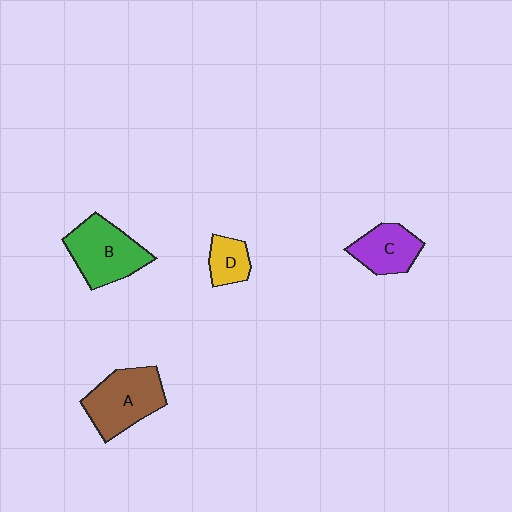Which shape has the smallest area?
Shape D (yellow).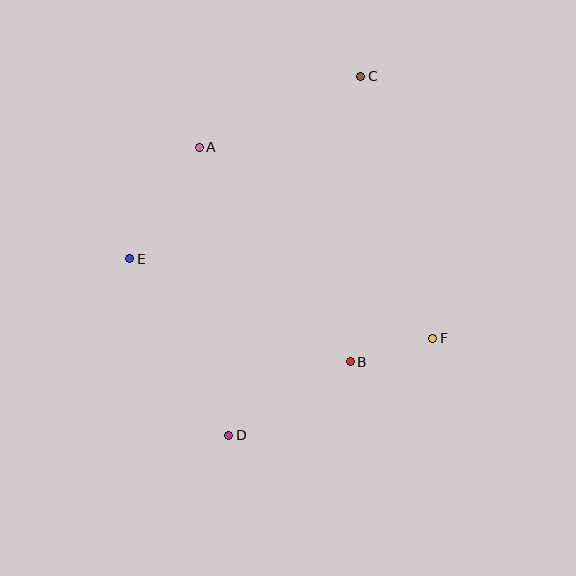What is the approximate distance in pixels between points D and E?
The distance between D and E is approximately 202 pixels.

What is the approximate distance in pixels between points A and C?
The distance between A and C is approximately 176 pixels.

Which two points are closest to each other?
Points B and F are closest to each other.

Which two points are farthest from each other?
Points C and D are farthest from each other.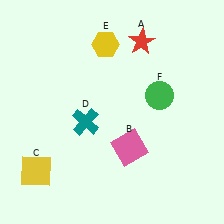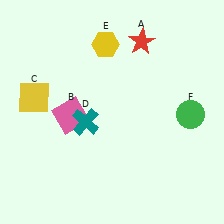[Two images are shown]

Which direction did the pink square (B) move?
The pink square (B) moved left.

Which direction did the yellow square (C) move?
The yellow square (C) moved up.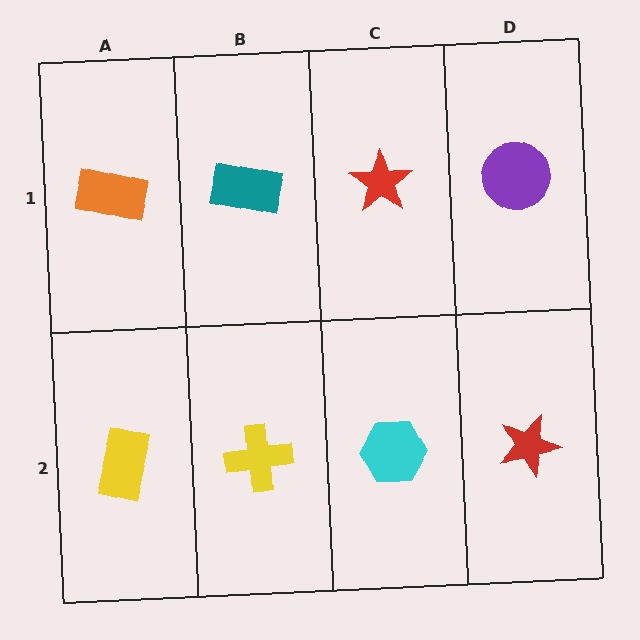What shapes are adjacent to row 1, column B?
A yellow cross (row 2, column B), an orange rectangle (row 1, column A), a red star (row 1, column C).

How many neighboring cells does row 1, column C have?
3.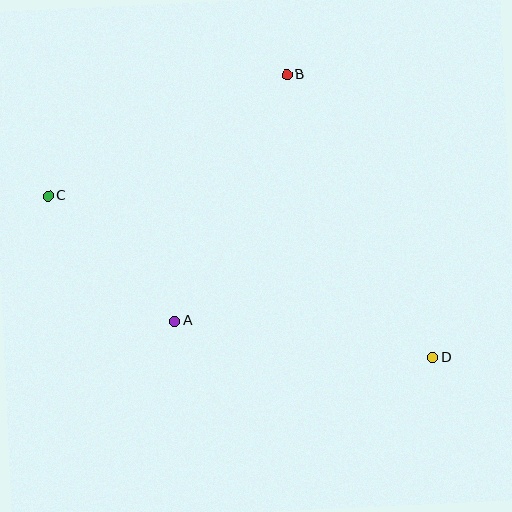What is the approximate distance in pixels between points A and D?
The distance between A and D is approximately 261 pixels.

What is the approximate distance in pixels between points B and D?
The distance between B and D is approximately 319 pixels.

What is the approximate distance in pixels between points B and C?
The distance between B and C is approximately 268 pixels.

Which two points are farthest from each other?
Points C and D are farthest from each other.